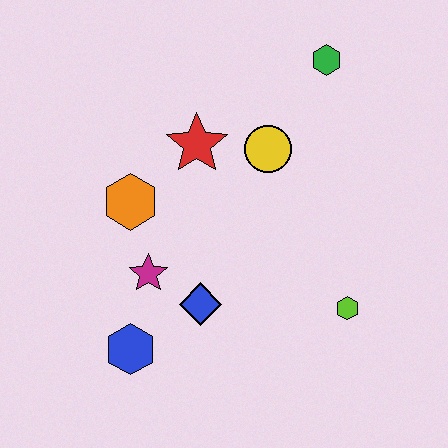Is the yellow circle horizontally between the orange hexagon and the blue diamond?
No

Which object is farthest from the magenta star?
The green hexagon is farthest from the magenta star.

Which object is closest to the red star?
The yellow circle is closest to the red star.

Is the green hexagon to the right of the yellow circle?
Yes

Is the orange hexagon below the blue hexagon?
No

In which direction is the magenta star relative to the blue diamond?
The magenta star is to the left of the blue diamond.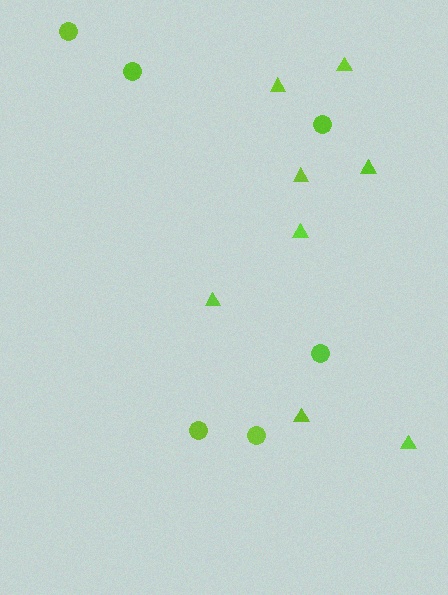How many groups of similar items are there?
There are 2 groups: one group of triangles (8) and one group of circles (6).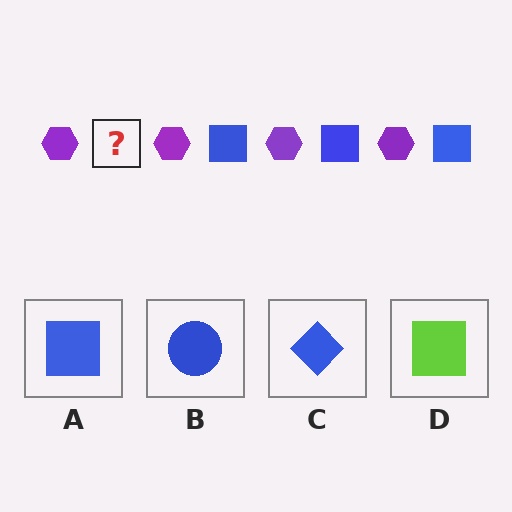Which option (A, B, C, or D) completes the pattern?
A.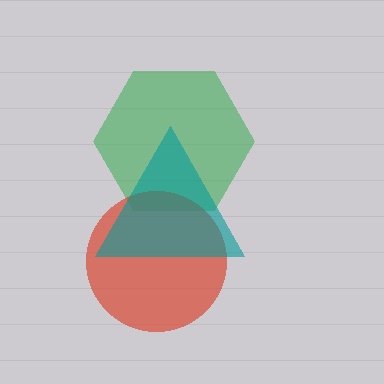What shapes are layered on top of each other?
The layered shapes are: a green hexagon, a red circle, a teal triangle.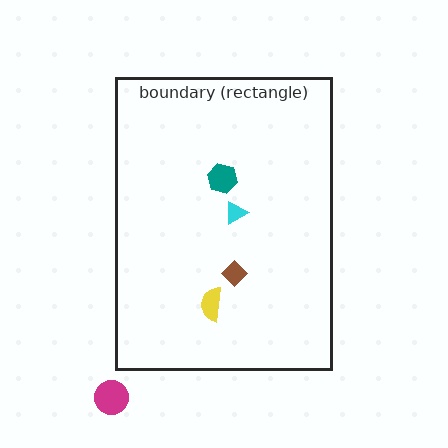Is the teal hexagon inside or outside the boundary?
Inside.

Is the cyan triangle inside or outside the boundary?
Inside.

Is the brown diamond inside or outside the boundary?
Inside.